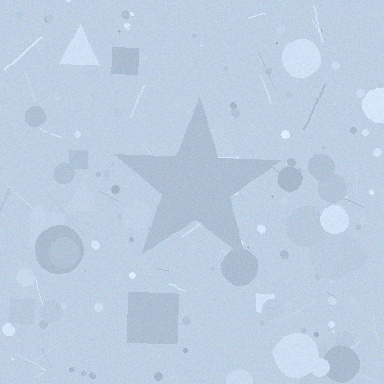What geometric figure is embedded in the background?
A star is embedded in the background.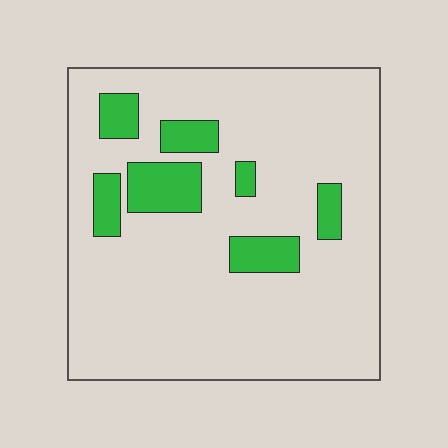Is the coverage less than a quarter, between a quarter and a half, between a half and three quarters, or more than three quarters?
Less than a quarter.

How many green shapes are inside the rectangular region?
7.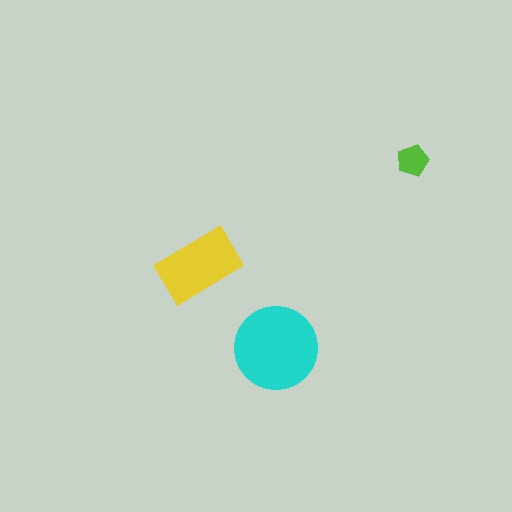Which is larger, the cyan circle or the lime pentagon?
The cyan circle.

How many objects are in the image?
There are 3 objects in the image.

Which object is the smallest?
The lime pentagon.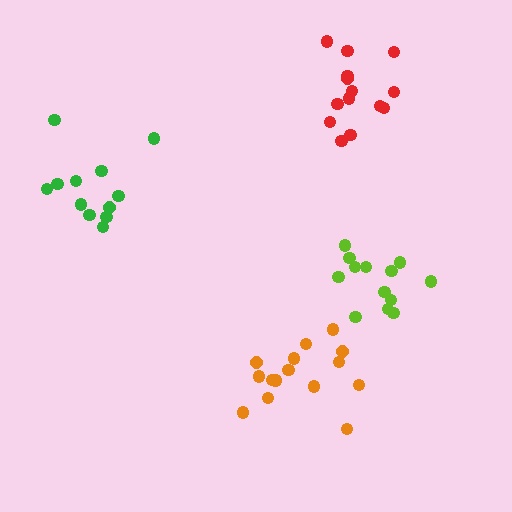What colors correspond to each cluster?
The clusters are colored: red, orange, lime, green.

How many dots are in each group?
Group 1: 14 dots, Group 2: 16 dots, Group 3: 13 dots, Group 4: 12 dots (55 total).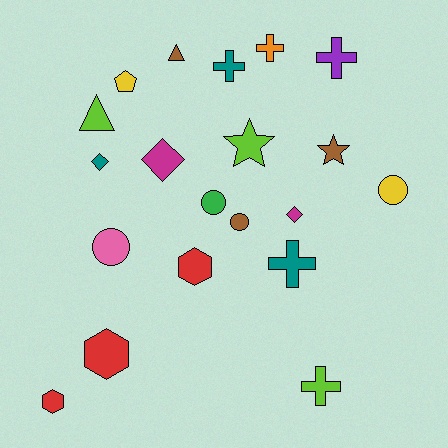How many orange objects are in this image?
There is 1 orange object.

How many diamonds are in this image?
There are 3 diamonds.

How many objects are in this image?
There are 20 objects.